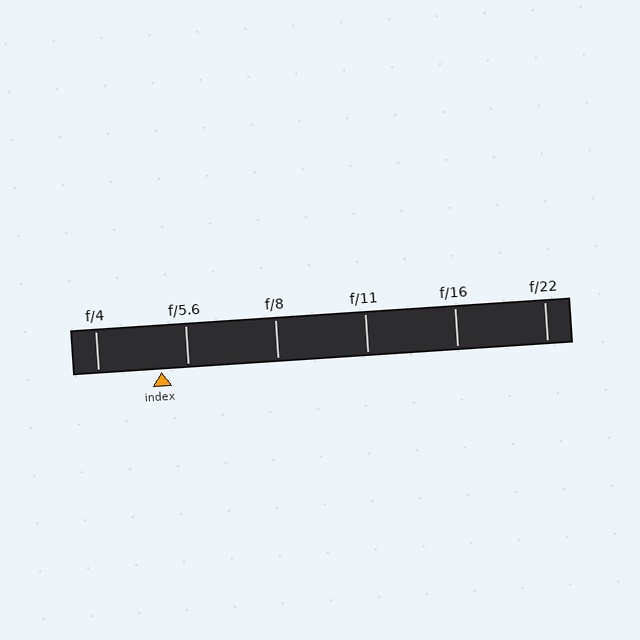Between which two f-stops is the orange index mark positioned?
The index mark is between f/4 and f/5.6.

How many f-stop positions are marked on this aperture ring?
There are 6 f-stop positions marked.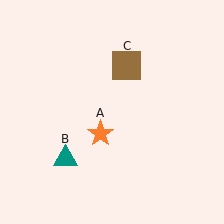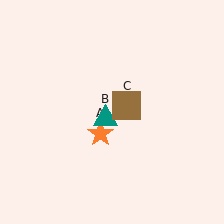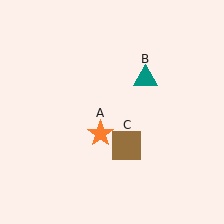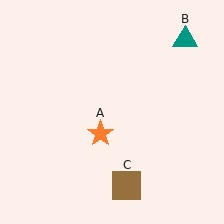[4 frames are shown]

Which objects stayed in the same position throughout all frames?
Orange star (object A) remained stationary.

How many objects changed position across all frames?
2 objects changed position: teal triangle (object B), brown square (object C).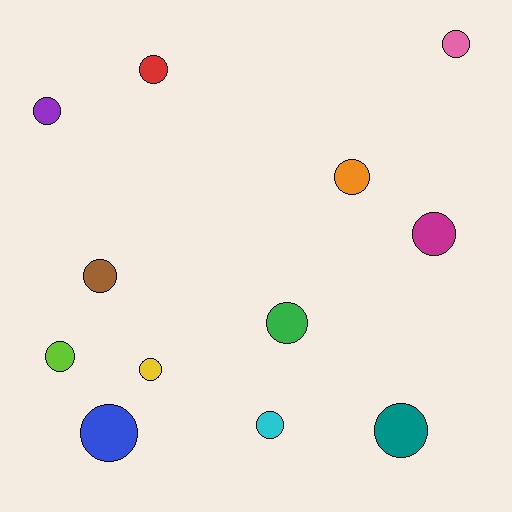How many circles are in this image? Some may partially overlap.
There are 12 circles.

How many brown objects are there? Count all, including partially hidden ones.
There is 1 brown object.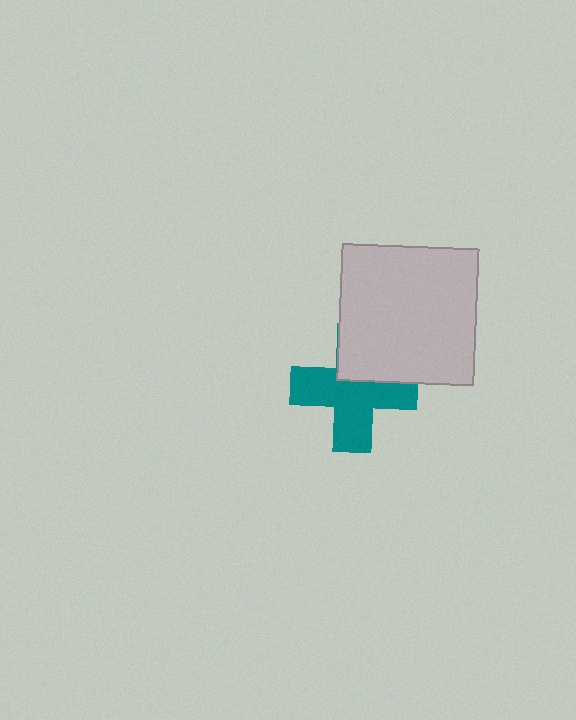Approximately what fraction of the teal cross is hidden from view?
Roughly 33% of the teal cross is hidden behind the light gray square.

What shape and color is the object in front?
The object in front is a light gray square.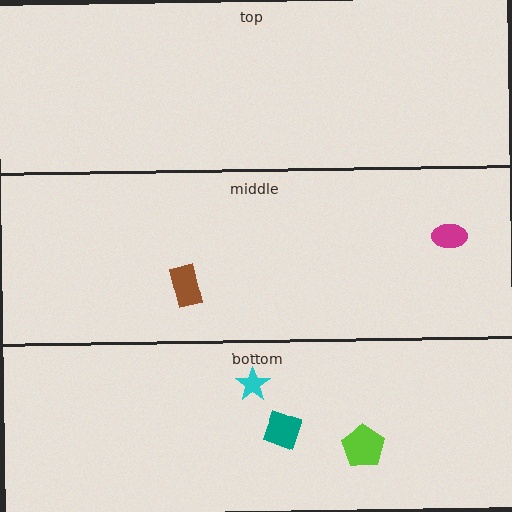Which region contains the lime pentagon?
The bottom region.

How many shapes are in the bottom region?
3.